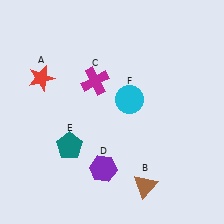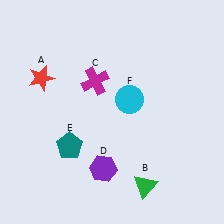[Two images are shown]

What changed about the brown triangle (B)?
In Image 1, B is brown. In Image 2, it changed to green.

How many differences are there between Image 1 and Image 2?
There is 1 difference between the two images.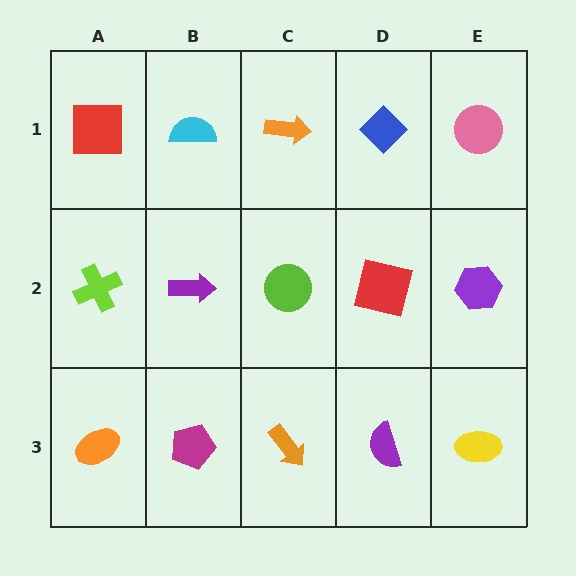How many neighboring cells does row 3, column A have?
2.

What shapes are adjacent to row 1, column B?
A purple arrow (row 2, column B), a red square (row 1, column A), an orange arrow (row 1, column C).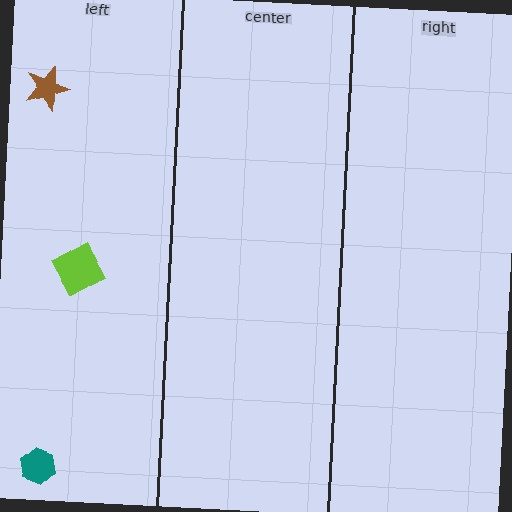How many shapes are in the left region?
3.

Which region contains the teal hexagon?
The left region.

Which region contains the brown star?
The left region.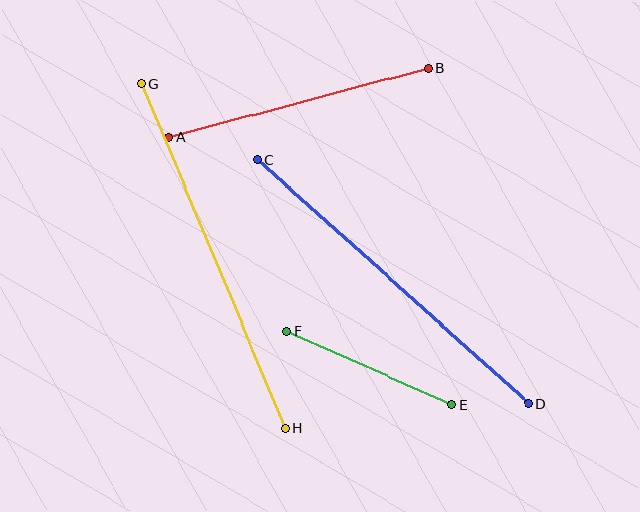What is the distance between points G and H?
The distance is approximately 374 pixels.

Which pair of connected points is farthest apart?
Points G and H are farthest apart.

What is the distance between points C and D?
The distance is approximately 365 pixels.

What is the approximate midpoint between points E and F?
The midpoint is at approximately (370, 368) pixels.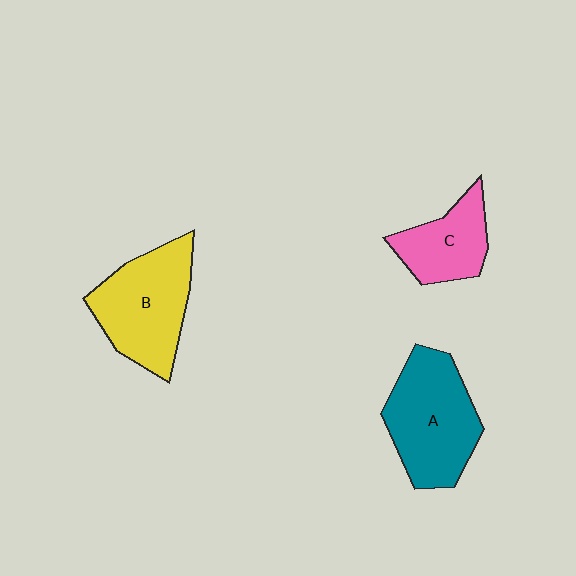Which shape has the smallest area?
Shape C (pink).